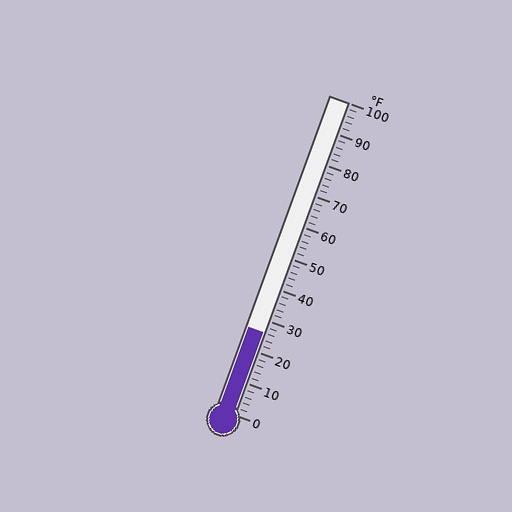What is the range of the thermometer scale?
The thermometer scale ranges from 0°F to 100°F.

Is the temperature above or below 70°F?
The temperature is below 70°F.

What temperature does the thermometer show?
The thermometer shows approximately 26°F.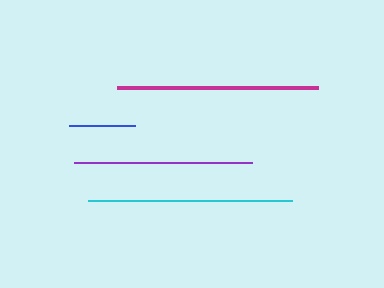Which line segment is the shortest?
The blue line is the shortest at approximately 67 pixels.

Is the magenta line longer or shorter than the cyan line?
The cyan line is longer than the magenta line.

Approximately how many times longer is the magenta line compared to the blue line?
The magenta line is approximately 3.0 times the length of the blue line.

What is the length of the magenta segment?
The magenta segment is approximately 201 pixels long.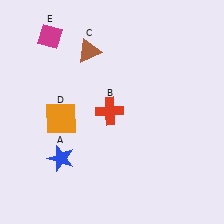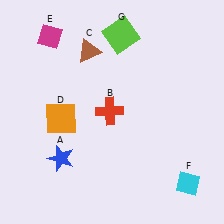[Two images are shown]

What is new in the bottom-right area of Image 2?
A cyan diamond (F) was added in the bottom-right area of Image 2.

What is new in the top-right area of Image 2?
A lime square (G) was added in the top-right area of Image 2.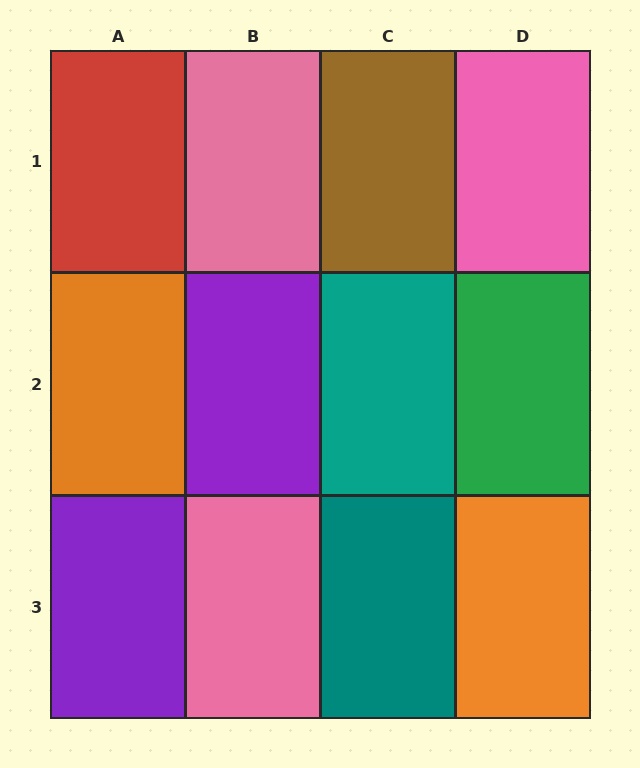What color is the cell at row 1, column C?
Brown.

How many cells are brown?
1 cell is brown.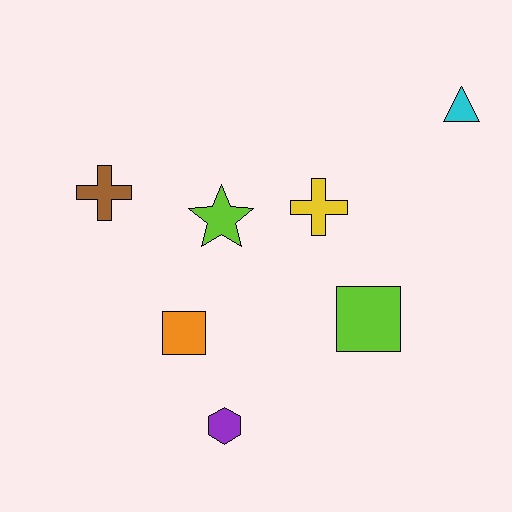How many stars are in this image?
There is 1 star.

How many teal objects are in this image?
There are no teal objects.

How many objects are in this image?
There are 7 objects.